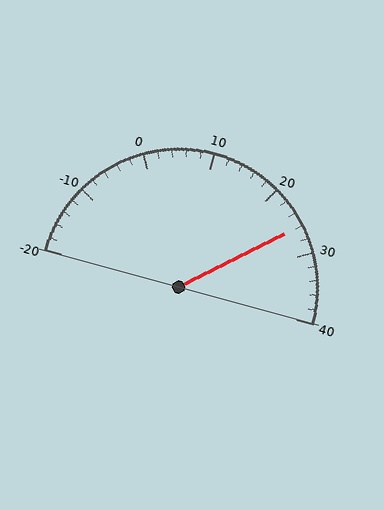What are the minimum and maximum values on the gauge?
The gauge ranges from -20 to 40.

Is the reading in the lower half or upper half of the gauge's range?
The reading is in the upper half of the range (-20 to 40).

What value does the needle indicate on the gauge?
The needle indicates approximately 26.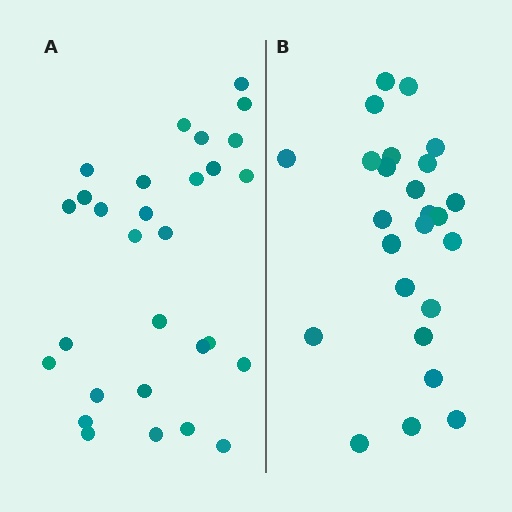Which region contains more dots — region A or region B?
Region A (the left region) has more dots.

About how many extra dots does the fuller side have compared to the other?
Region A has about 4 more dots than region B.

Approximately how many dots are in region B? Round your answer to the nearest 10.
About 20 dots. (The exact count is 25, which rounds to 20.)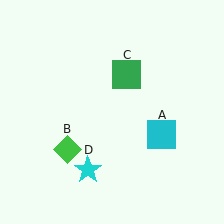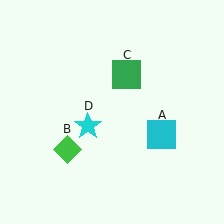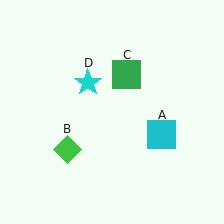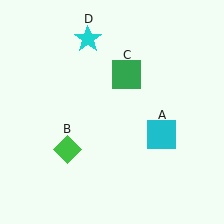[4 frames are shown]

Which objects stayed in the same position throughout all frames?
Cyan square (object A) and green diamond (object B) and green square (object C) remained stationary.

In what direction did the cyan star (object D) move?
The cyan star (object D) moved up.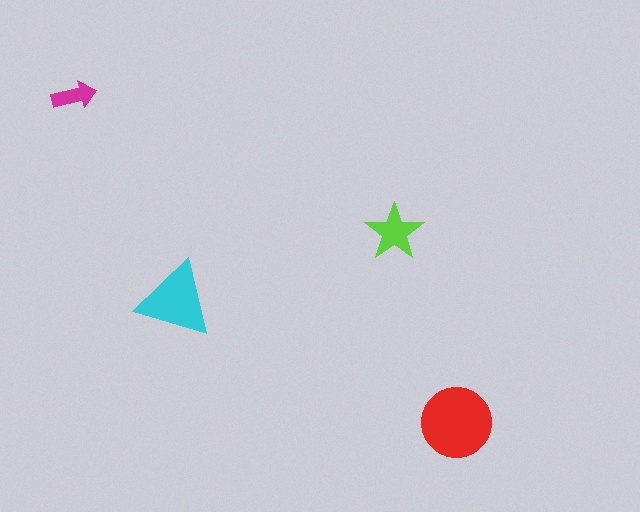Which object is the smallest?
The magenta arrow.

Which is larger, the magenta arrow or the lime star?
The lime star.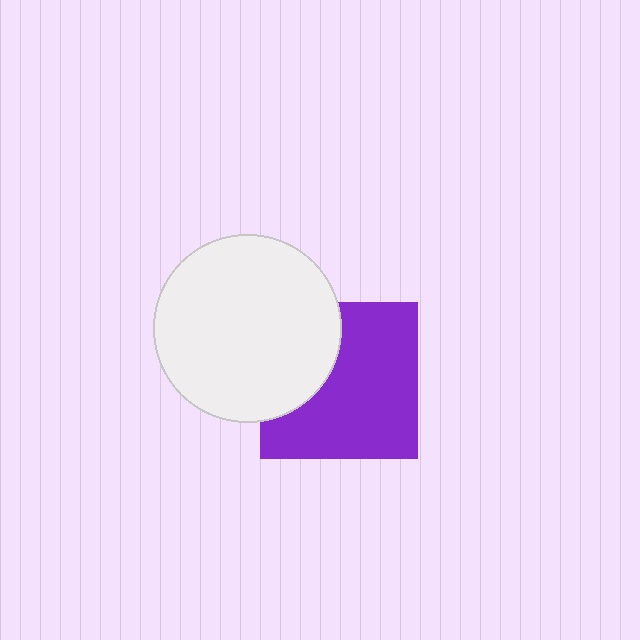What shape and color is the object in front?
The object in front is a white circle.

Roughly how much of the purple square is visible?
Most of it is visible (roughly 68%).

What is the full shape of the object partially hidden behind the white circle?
The partially hidden object is a purple square.